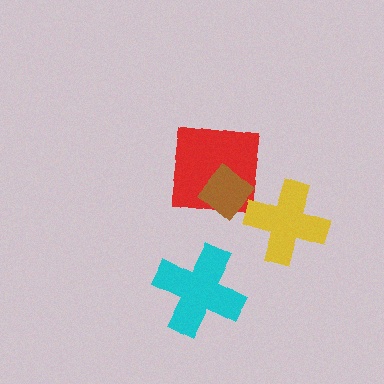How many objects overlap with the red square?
1 object overlaps with the red square.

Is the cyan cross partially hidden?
No, no other shape covers it.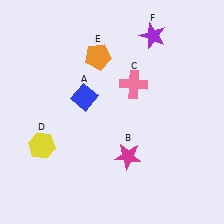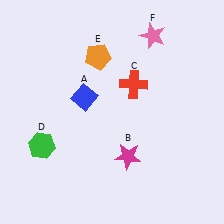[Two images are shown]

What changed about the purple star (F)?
In Image 1, F is purple. In Image 2, it changed to pink.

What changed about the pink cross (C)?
In Image 1, C is pink. In Image 2, it changed to red.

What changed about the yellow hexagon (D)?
In Image 1, D is yellow. In Image 2, it changed to green.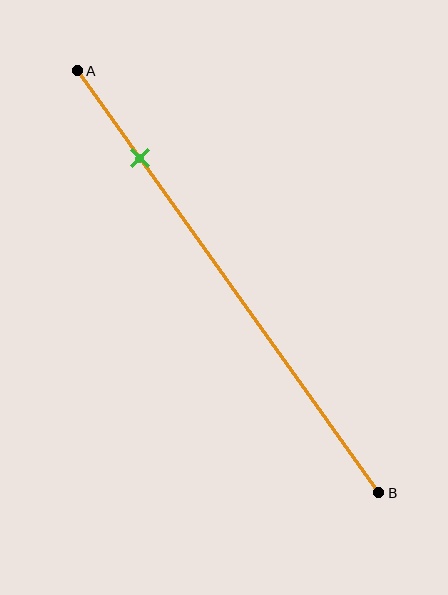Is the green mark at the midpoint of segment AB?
No, the mark is at about 20% from A, not at the 50% midpoint.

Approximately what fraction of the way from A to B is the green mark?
The green mark is approximately 20% of the way from A to B.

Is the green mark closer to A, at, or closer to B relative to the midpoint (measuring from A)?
The green mark is closer to point A than the midpoint of segment AB.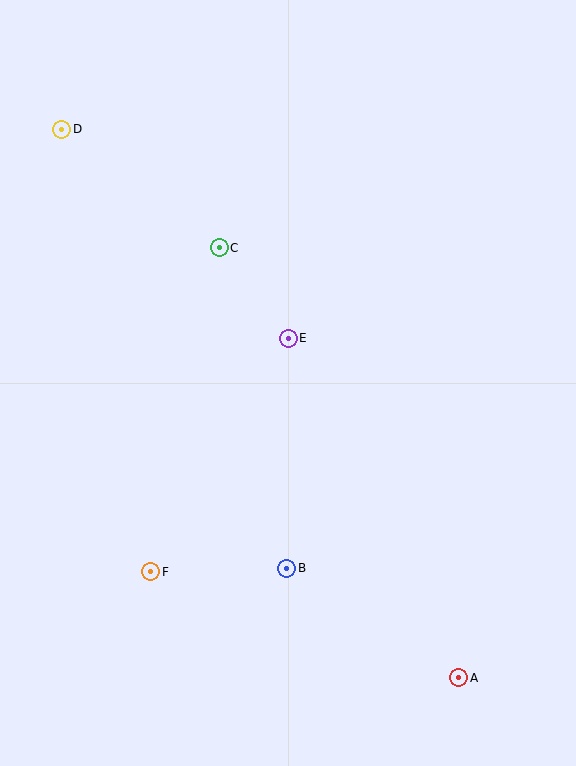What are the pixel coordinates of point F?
Point F is at (151, 572).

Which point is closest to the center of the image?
Point E at (288, 338) is closest to the center.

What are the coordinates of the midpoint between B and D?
The midpoint between B and D is at (174, 349).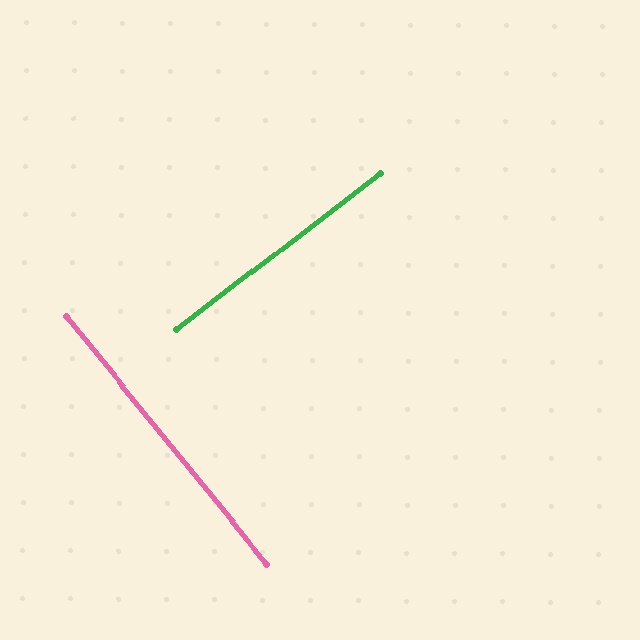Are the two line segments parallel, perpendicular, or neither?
Perpendicular — they meet at approximately 88°.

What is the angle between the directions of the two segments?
Approximately 88 degrees.